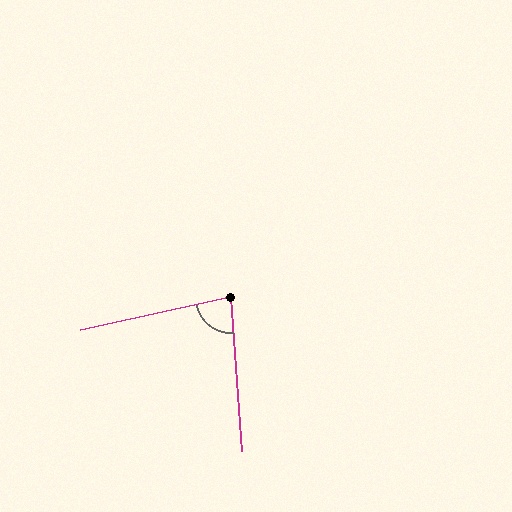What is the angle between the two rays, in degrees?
Approximately 82 degrees.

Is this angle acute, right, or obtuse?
It is acute.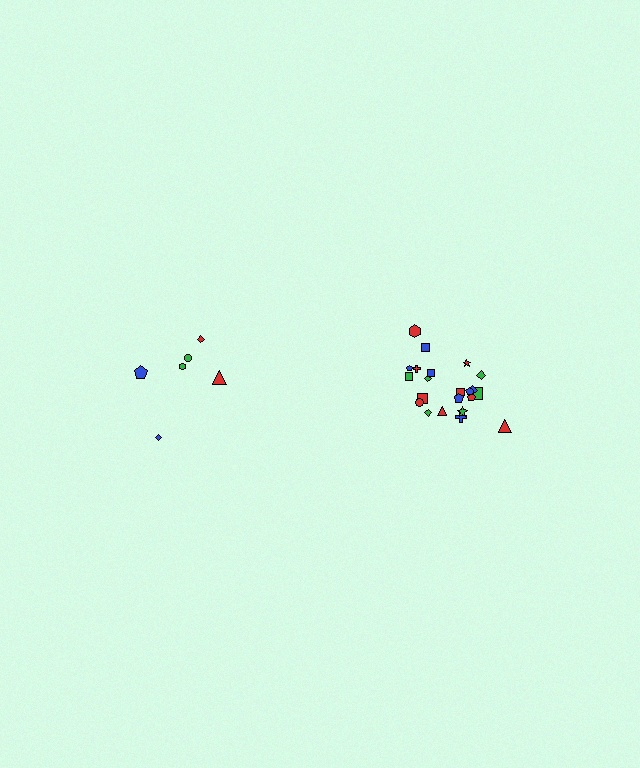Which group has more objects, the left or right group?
The right group.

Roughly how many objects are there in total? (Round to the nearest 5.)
Roughly 30 objects in total.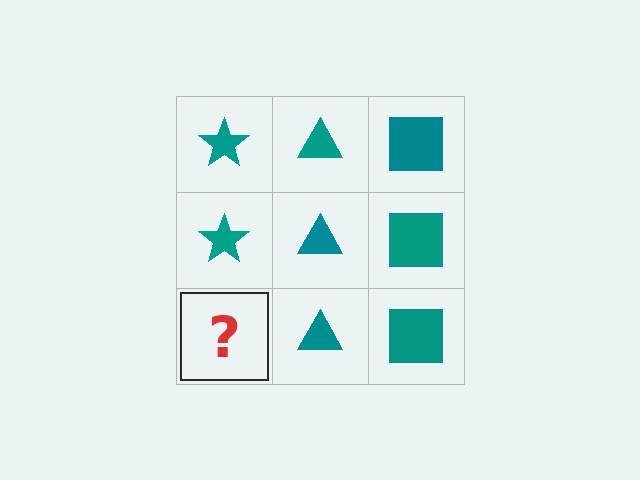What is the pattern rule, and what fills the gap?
The rule is that each column has a consistent shape. The gap should be filled with a teal star.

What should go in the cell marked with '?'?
The missing cell should contain a teal star.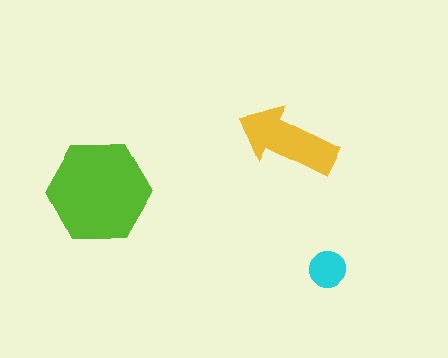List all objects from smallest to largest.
The cyan circle, the yellow arrow, the lime hexagon.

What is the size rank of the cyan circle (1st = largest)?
3rd.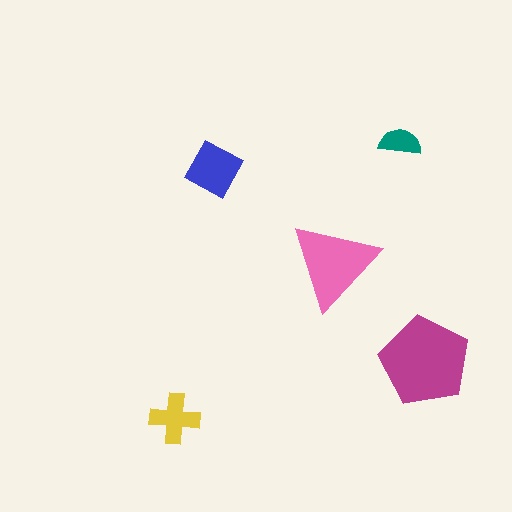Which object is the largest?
The magenta pentagon.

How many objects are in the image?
There are 5 objects in the image.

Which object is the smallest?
The teal semicircle.